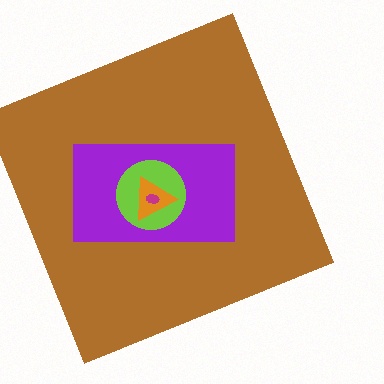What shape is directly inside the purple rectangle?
The lime circle.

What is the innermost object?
The magenta ellipse.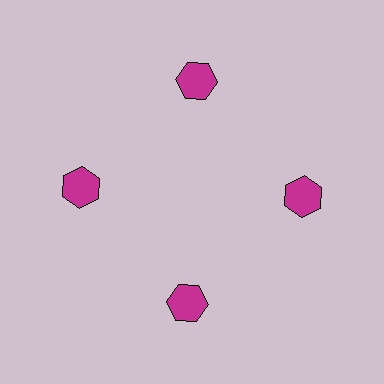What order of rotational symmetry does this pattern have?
This pattern has 4-fold rotational symmetry.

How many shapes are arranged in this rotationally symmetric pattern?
There are 4 shapes, arranged in 4 groups of 1.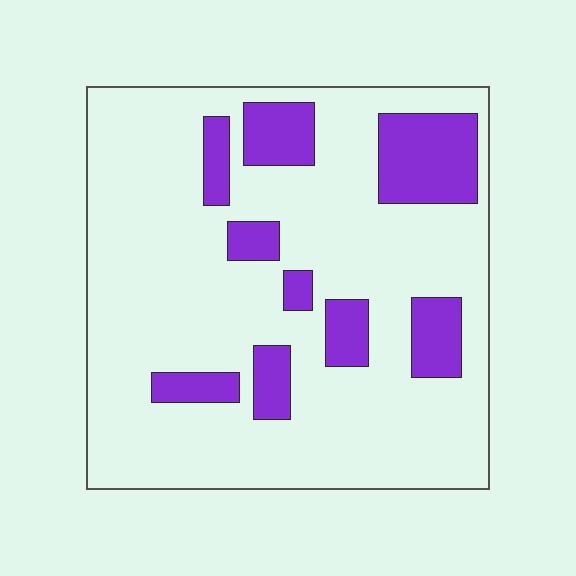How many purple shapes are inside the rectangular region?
9.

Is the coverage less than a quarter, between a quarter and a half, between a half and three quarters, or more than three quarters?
Less than a quarter.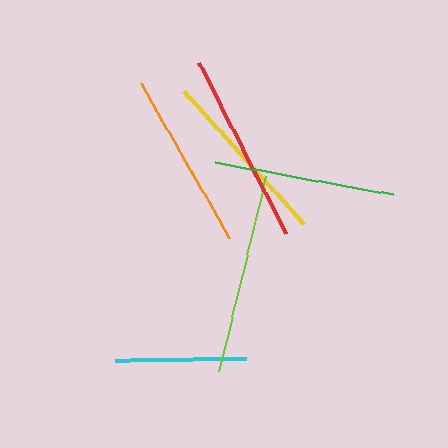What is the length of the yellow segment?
The yellow segment is approximately 180 pixels long.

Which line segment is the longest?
The lime line is the longest at approximately 200 pixels.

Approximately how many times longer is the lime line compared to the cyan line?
The lime line is approximately 1.5 times the length of the cyan line.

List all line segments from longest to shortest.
From longest to shortest: lime, red, green, yellow, orange, cyan.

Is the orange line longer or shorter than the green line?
The green line is longer than the orange line.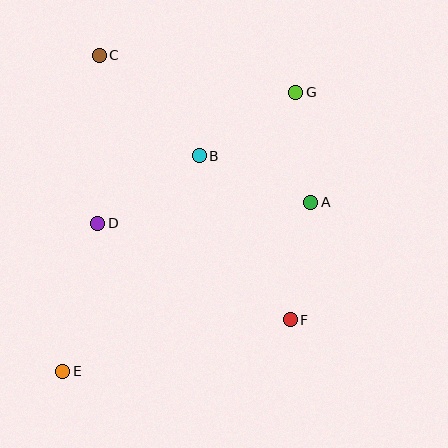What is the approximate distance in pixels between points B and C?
The distance between B and C is approximately 142 pixels.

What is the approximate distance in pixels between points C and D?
The distance between C and D is approximately 168 pixels.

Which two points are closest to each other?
Points A and G are closest to each other.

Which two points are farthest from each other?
Points E and G are farthest from each other.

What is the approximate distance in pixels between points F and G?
The distance between F and G is approximately 228 pixels.